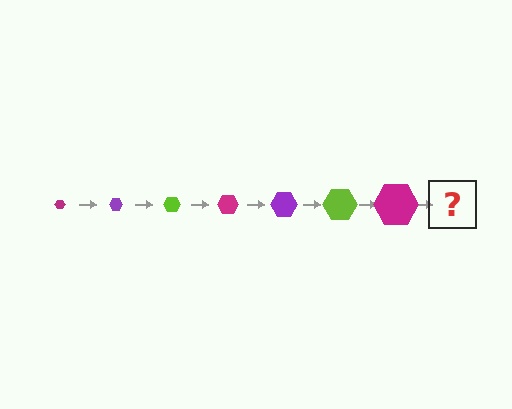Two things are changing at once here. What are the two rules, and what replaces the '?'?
The two rules are that the hexagon grows larger each step and the color cycles through magenta, purple, and lime. The '?' should be a purple hexagon, larger than the previous one.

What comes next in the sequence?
The next element should be a purple hexagon, larger than the previous one.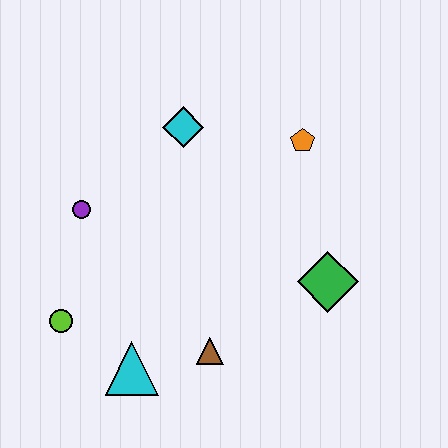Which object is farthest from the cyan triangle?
The orange pentagon is farthest from the cyan triangle.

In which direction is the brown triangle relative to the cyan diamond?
The brown triangle is below the cyan diamond.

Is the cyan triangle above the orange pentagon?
No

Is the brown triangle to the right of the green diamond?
No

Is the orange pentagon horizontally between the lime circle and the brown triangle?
No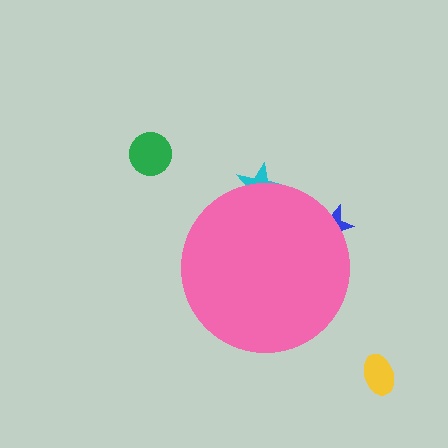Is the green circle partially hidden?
No, the green circle is fully visible.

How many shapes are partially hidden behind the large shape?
2 shapes are partially hidden.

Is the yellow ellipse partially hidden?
No, the yellow ellipse is fully visible.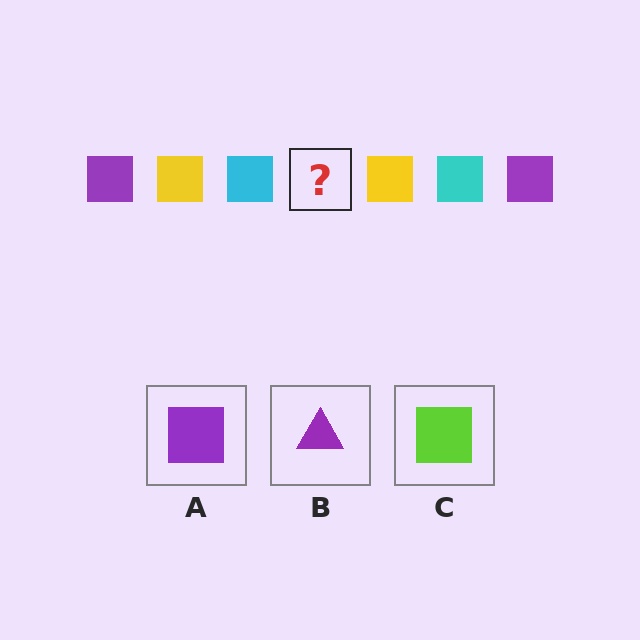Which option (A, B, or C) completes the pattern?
A.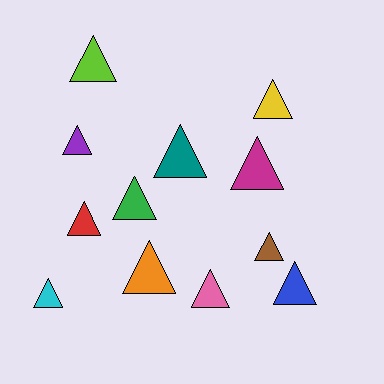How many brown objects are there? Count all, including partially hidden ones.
There is 1 brown object.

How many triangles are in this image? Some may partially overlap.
There are 12 triangles.